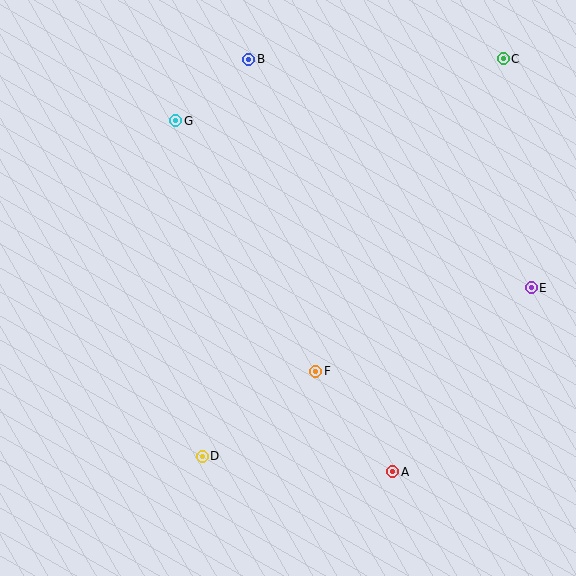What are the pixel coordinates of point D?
Point D is at (202, 456).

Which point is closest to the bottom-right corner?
Point A is closest to the bottom-right corner.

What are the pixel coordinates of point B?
Point B is at (249, 59).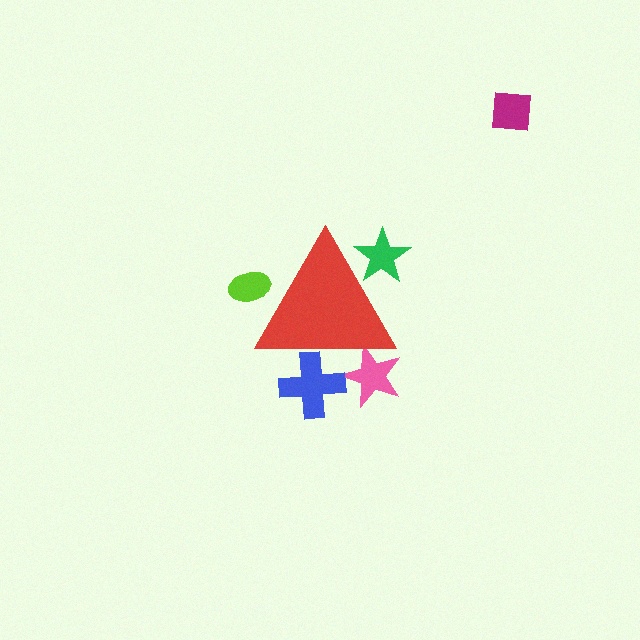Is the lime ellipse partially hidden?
Yes, the lime ellipse is partially hidden behind the red triangle.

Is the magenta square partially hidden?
No, the magenta square is fully visible.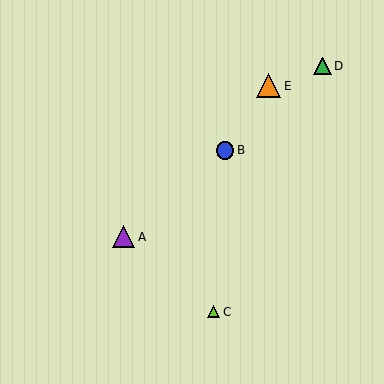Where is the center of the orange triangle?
The center of the orange triangle is at (269, 86).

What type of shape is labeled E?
Shape E is an orange triangle.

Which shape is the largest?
The orange triangle (labeled E) is the largest.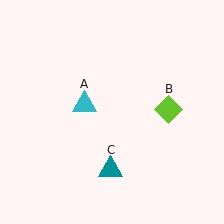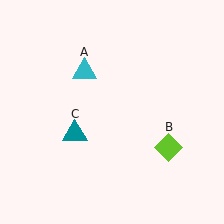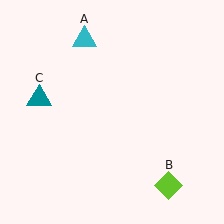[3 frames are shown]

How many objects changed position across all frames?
3 objects changed position: cyan triangle (object A), lime diamond (object B), teal triangle (object C).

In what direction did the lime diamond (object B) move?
The lime diamond (object B) moved down.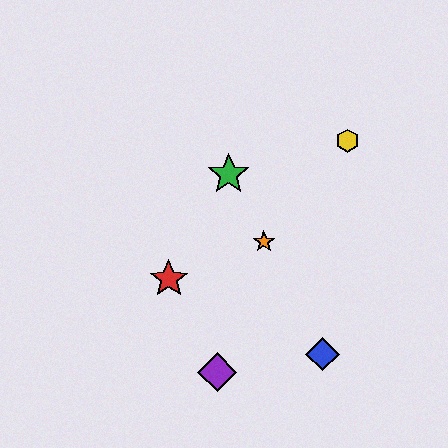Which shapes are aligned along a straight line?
The blue diamond, the green star, the orange star are aligned along a straight line.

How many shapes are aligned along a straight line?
3 shapes (the blue diamond, the green star, the orange star) are aligned along a straight line.